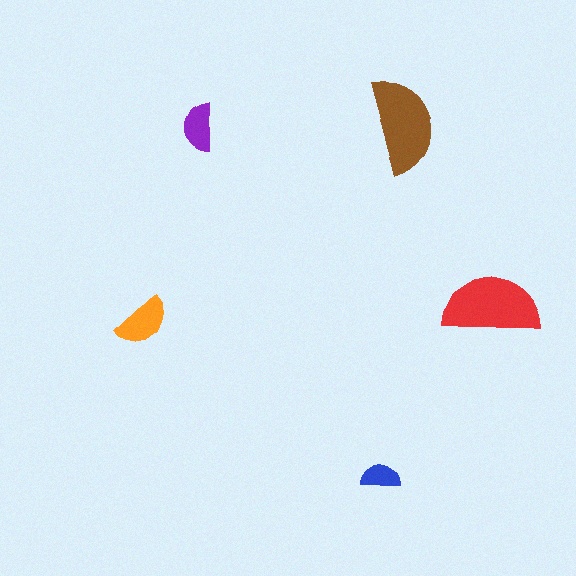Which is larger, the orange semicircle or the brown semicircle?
The brown one.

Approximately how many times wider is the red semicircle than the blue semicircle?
About 2.5 times wider.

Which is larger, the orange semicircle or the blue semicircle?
The orange one.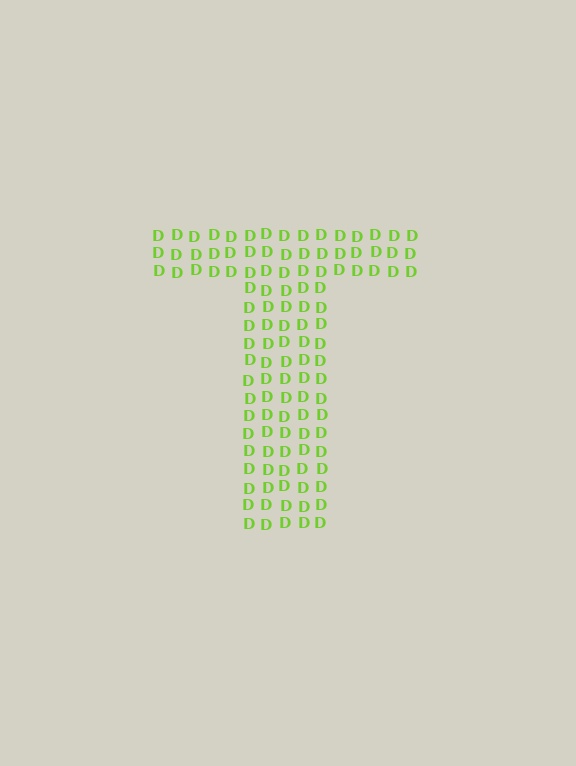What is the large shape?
The large shape is the letter T.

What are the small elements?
The small elements are letter D's.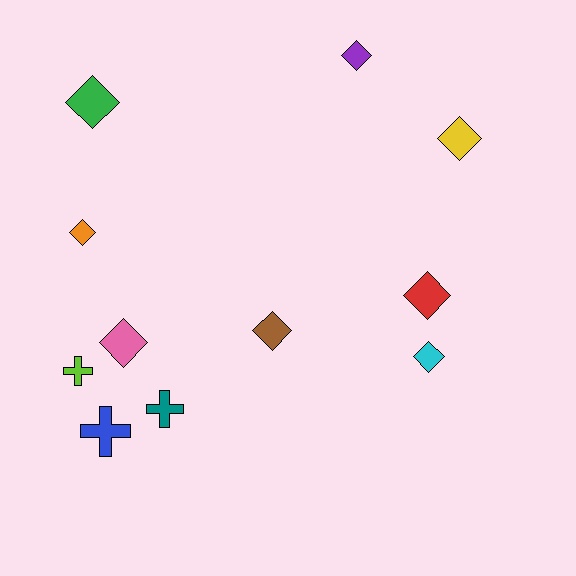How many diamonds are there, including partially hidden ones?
There are 8 diamonds.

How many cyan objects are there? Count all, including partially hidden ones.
There is 1 cyan object.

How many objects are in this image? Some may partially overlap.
There are 11 objects.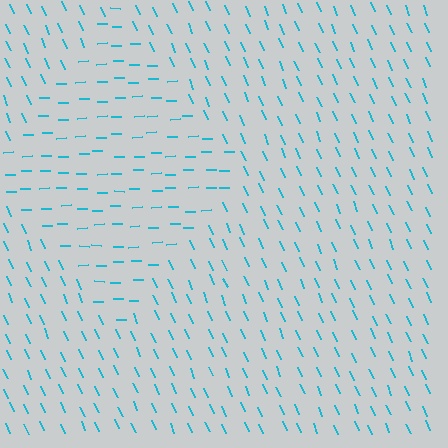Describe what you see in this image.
The image is filled with small cyan line segments. A diamond region in the image has lines oriented differently from the surrounding lines, creating a visible texture boundary.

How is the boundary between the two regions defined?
The boundary is defined purely by a change in line orientation (approximately 68 degrees difference). All lines are the same color and thickness.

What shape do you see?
I see a diamond.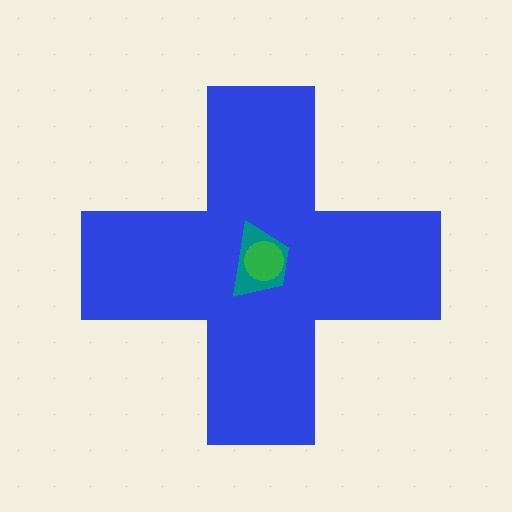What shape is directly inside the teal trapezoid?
The green circle.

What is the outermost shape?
The blue cross.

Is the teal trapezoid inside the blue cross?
Yes.